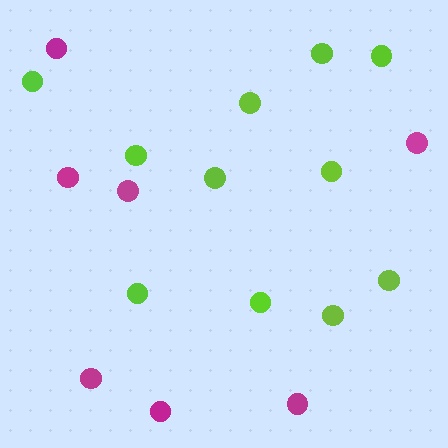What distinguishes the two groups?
There are 2 groups: one group of lime circles (11) and one group of magenta circles (7).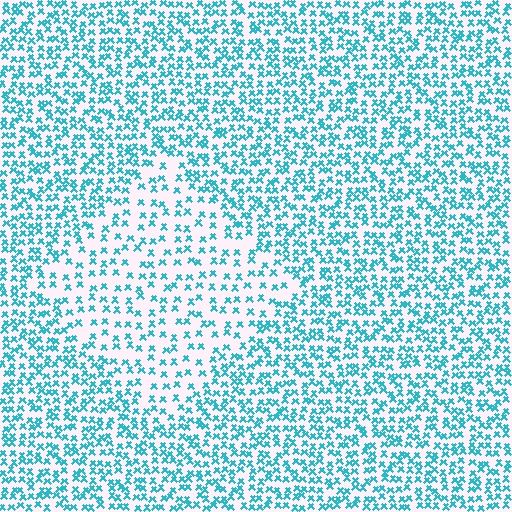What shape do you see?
I see a diamond.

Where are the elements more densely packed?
The elements are more densely packed outside the diamond boundary.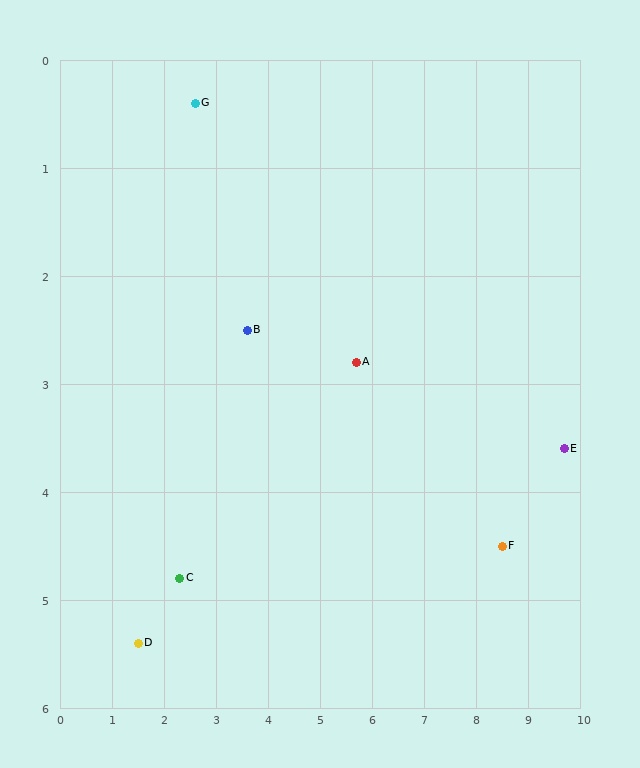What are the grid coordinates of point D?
Point D is at approximately (1.5, 5.4).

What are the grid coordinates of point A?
Point A is at approximately (5.7, 2.8).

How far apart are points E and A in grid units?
Points E and A are about 4.1 grid units apart.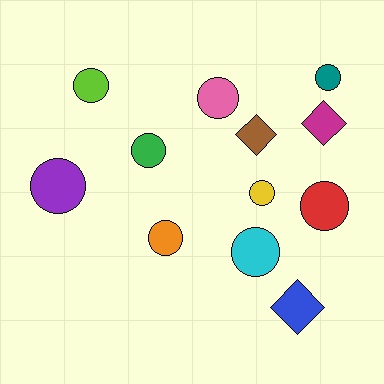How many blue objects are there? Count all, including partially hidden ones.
There is 1 blue object.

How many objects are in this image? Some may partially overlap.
There are 12 objects.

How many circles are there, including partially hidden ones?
There are 9 circles.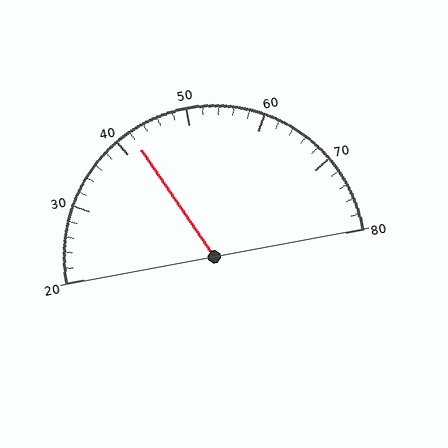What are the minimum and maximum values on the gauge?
The gauge ranges from 20 to 80.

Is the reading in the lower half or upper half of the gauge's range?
The reading is in the lower half of the range (20 to 80).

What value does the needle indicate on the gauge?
The needle indicates approximately 42.